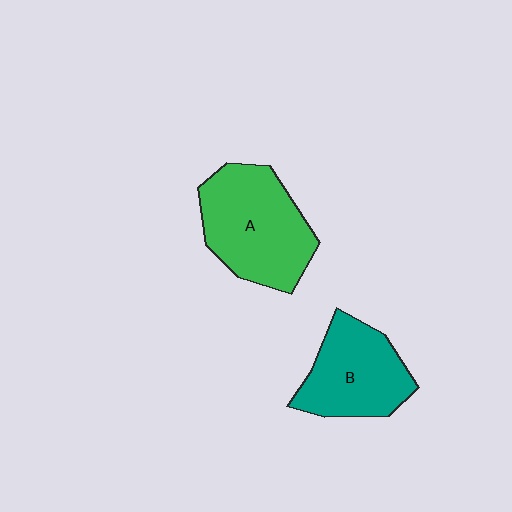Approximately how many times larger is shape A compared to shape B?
Approximately 1.3 times.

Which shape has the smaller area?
Shape B (teal).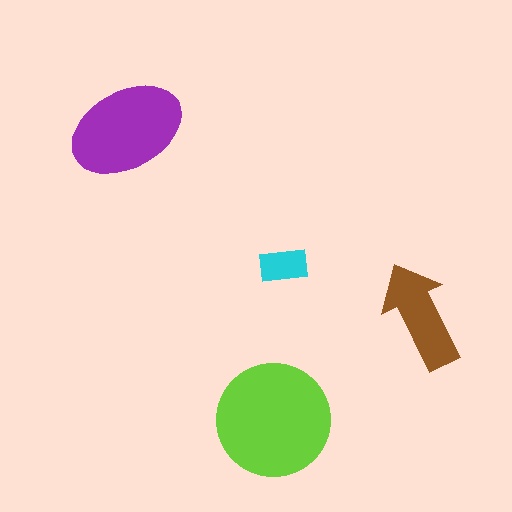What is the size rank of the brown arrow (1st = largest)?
3rd.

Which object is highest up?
The purple ellipse is topmost.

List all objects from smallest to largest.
The cyan rectangle, the brown arrow, the purple ellipse, the lime circle.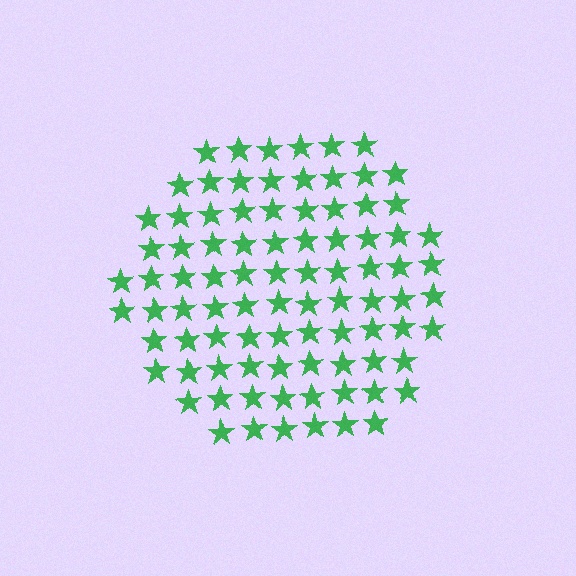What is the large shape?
The large shape is a hexagon.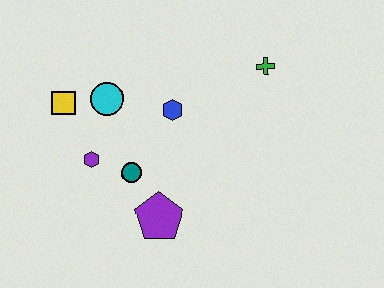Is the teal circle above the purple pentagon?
Yes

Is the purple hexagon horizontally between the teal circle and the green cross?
No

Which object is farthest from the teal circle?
The green cross is farthest from the teal circle.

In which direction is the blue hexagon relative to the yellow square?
The blue hexagon is to the right of the yellow square.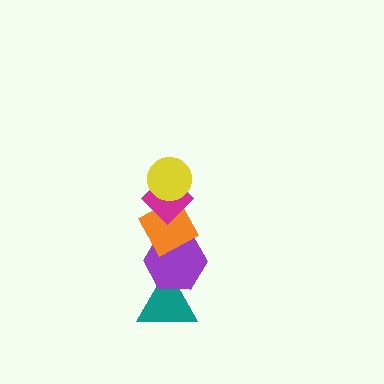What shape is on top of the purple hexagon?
The orange diamond is on top of the purple hexagon.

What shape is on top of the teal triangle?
The purple hexagon is on top of the teal triangle.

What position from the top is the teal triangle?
The teal triangle is 5th from the top.